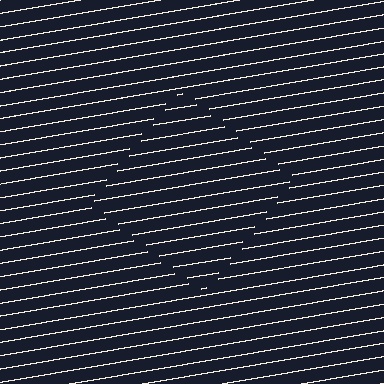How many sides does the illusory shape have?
4 sides — the line-ends trace a square.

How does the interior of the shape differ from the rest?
The interior of the shape contains the same grating, shifted by half a period — the contour is defined by the phase discontinuity where line-ends from the inner and outer gratings abut.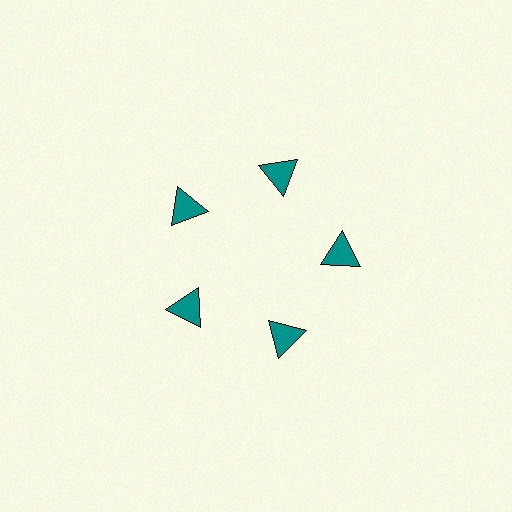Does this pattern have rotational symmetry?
Yes, this pattern has 5-fold rotational symmetry. It looks the same after rotating 72 degrees around the center.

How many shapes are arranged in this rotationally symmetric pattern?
There are 5 shapes, arranged in 5 groups of 1.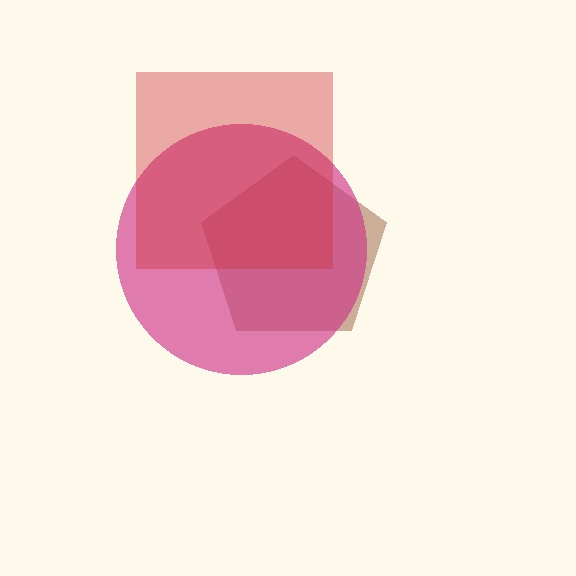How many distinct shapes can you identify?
There are 3 distinct shapes: a brown pentagon, a magenta circle, a red square.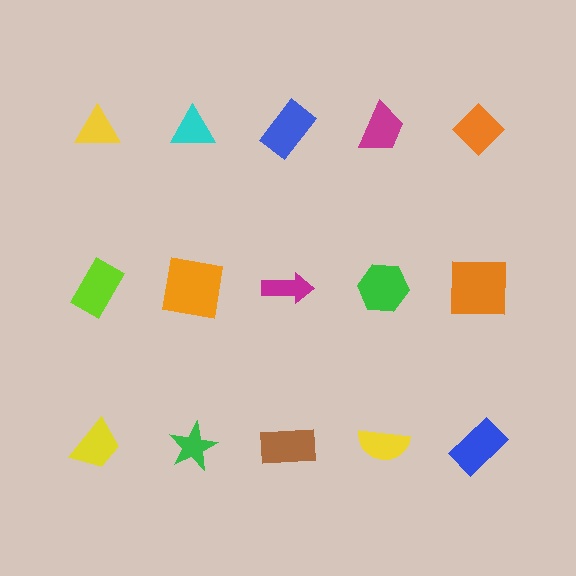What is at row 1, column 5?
An orange diamond.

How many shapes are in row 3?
5 shapes.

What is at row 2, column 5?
An orange square.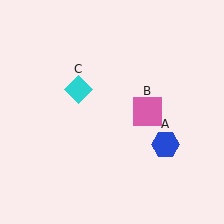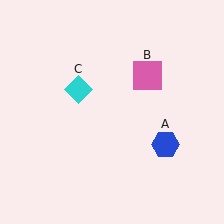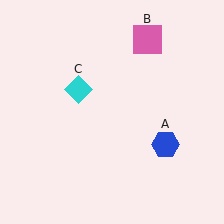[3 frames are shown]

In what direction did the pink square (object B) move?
The pink square (object B) moved up.